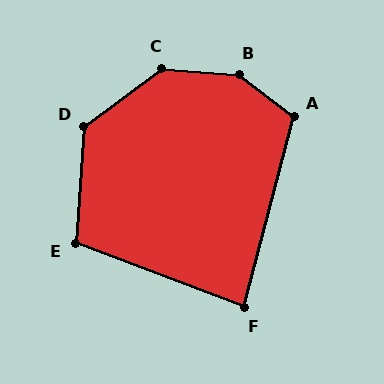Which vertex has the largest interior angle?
B, at approximately 146 degrees.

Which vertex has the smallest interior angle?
F, at approximately 84 degrees.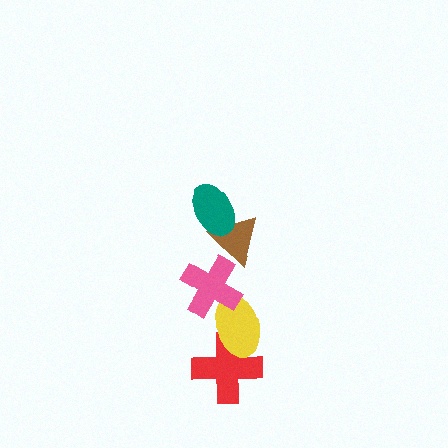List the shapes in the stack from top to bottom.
From top to bottom: the teal ellipse, the brown triangle, the pink cross, the yellow ellipse, the red cross.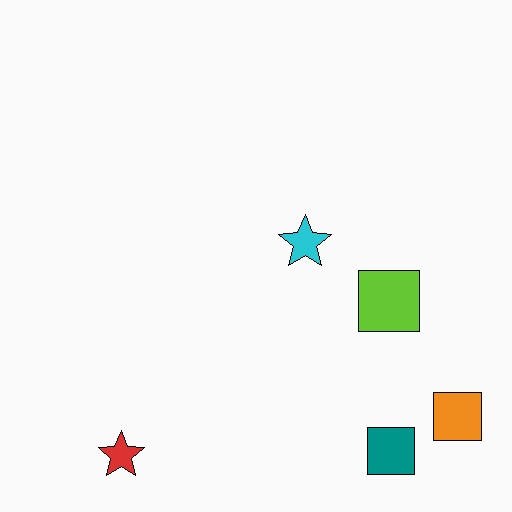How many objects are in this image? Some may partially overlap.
There are 5 objects.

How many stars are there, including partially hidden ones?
There are 2 stars.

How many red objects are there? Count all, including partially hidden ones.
There is 1 red object.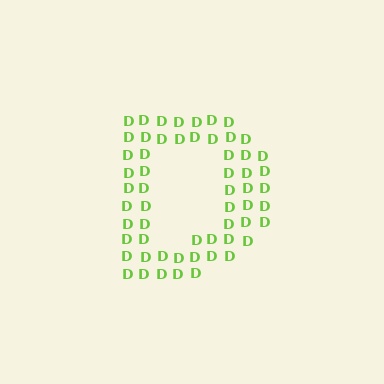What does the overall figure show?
The overall figure shows the letter D.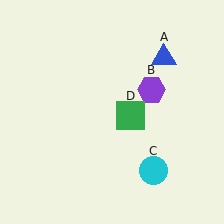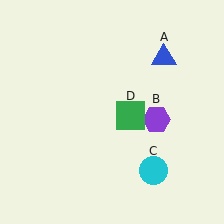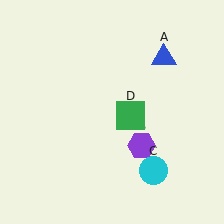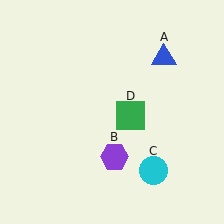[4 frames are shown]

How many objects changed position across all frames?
1 object changed position: purple hexagon (object B).